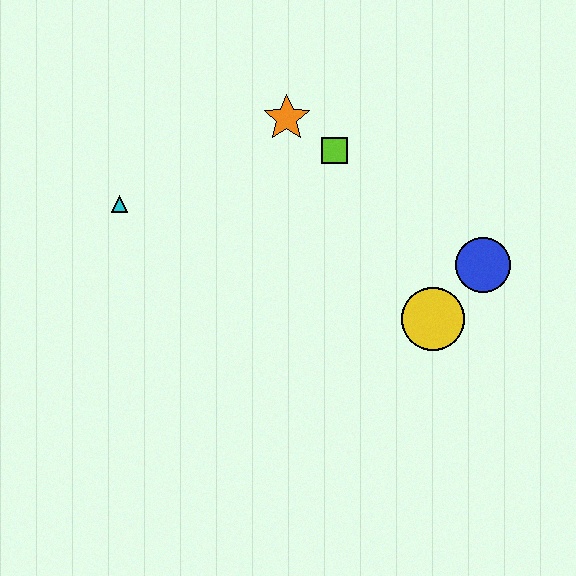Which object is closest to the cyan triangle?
The orange star is closest to the cyan triangle.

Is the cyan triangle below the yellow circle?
No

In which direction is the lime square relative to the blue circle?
The lime square is to the left of the blue circle.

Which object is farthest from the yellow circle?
The cyan triangle is farthest from the yellow circle.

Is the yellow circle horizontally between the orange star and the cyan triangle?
No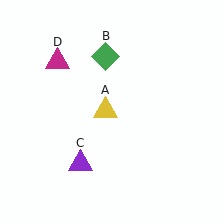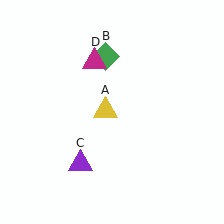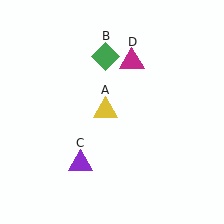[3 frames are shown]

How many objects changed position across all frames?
1 object changed position: magenta triangle (object D).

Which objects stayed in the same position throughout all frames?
Yellow triangle (object A) and green diamond (object B) and purple triangle (object C) remained stationary.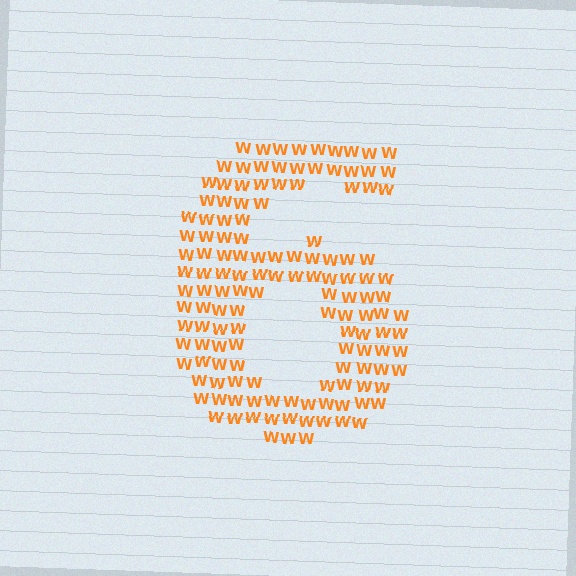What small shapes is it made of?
It is made of small letter W's.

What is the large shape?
The large shape is the digit 6.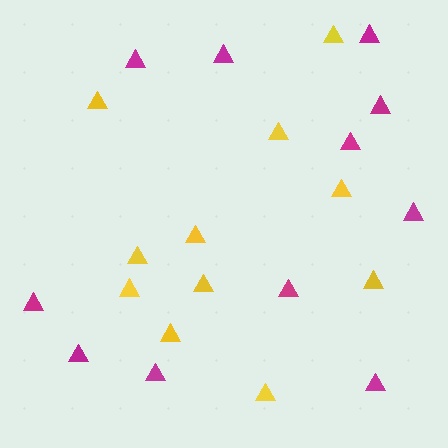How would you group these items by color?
There are 2 groups: one group of yellow triangles (11) and one group of magenta triangles (11).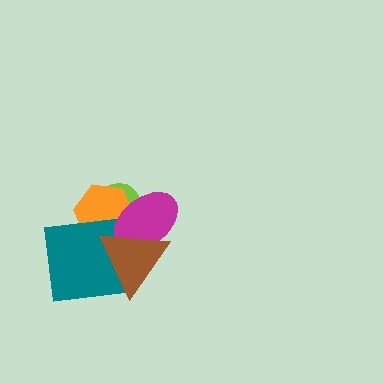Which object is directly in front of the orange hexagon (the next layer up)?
The teal square is directly in front of the orange hexagon.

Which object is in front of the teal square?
The brown triangle is in front of the teal square.